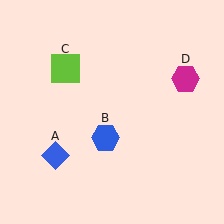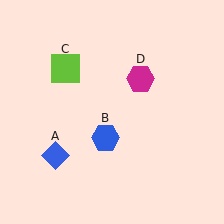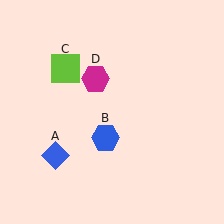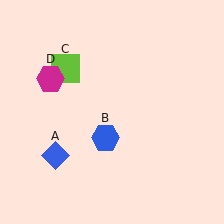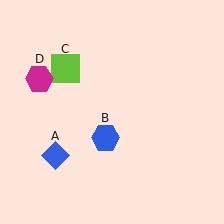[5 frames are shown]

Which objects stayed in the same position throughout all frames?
Blue diamond (object A) and blue hexagon (object B) and lime square (object C) remained stationary.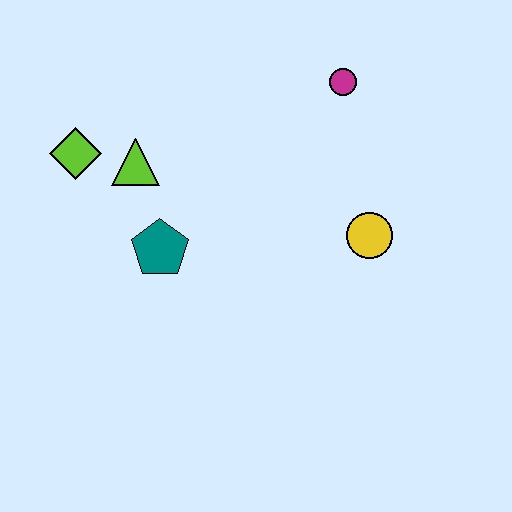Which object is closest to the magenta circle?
The yellow circle is closest to the magenta circle.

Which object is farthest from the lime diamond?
The yellow circle is farthest from the lime diamond.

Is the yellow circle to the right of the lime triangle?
Yes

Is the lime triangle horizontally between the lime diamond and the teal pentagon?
Yes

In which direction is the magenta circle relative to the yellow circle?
The magenta circle is above the yellow circle.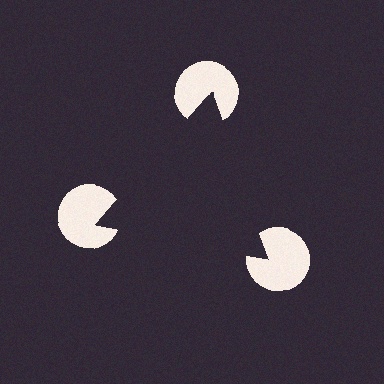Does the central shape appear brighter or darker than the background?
It typically appears slightly darker than the background, even though no actual brightness change is drawn.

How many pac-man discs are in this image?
There are 3 — one at each vertex of the illusory triangle.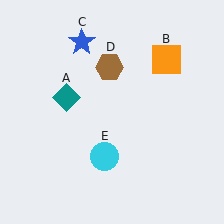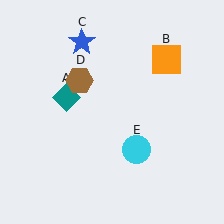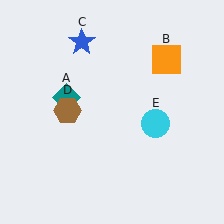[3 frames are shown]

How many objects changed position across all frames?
2 objects changed position: brown hexagon (object D), cyan circle (object E).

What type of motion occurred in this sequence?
The brown hexagon (object D), cyan circle (object E) rotated counterclockwise around the center of the scene.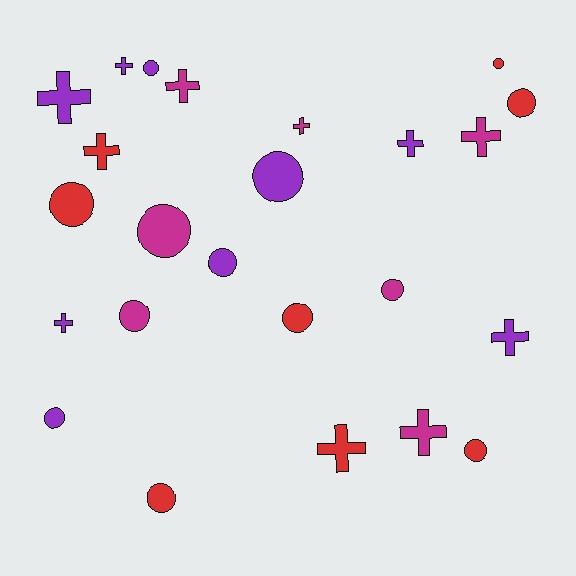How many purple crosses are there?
There are 5 purple crosses.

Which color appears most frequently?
Purple, with 9 objects.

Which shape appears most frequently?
Circle, with 13 objects.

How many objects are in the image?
There are 24 objects.